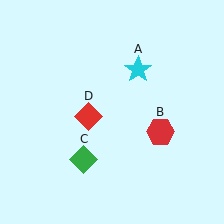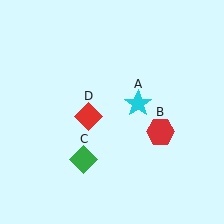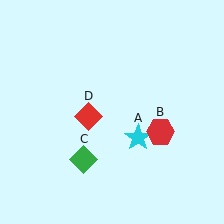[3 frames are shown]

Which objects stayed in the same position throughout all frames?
Red hexagon (object B) and green diamond (object C) and red diamond (object D) remained stationary.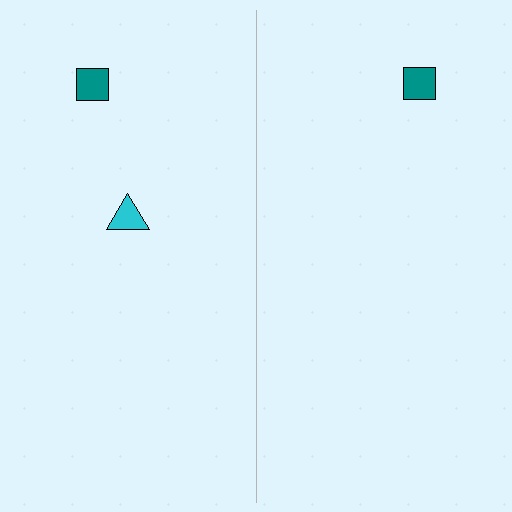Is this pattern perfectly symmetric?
No, the pattern is not perfectly symmetric. A cyan triangle is missing from the right side.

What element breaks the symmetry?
A cyan triangle is missing from the right side.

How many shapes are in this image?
There are 3 shapes in this image.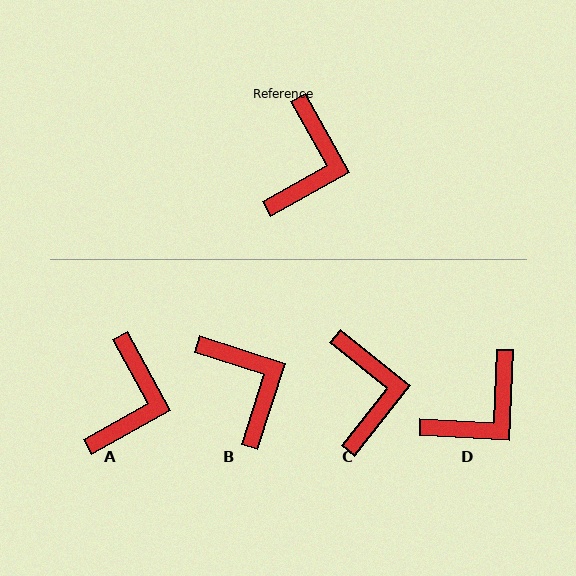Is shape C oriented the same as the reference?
No, it is off by about 22 degrees.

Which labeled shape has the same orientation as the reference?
A.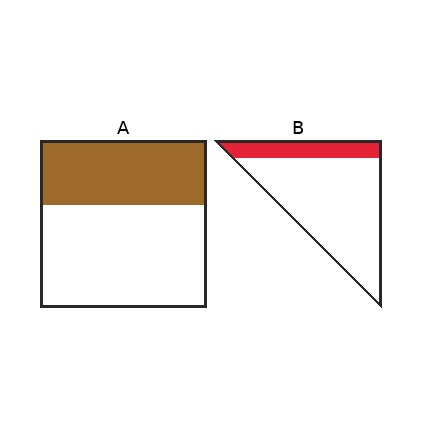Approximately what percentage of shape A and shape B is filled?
A is approximately 40% and B is approximately 20%.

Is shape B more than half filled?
No.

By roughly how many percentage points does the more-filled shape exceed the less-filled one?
By roughly 20 percentage points (A over B).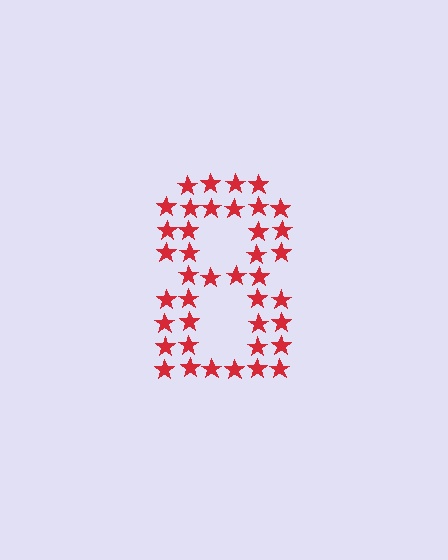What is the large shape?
The large shape is the digit 8.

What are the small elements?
The small elements are stars.